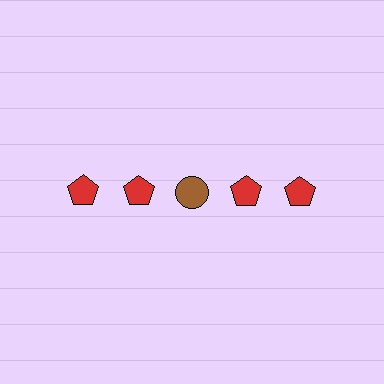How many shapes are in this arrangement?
There are 5 shapes arranged in a grid pattern.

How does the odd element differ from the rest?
It differs in both color (brown instead of red) and shape (circle instead of pentagon).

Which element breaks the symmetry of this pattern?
The brown circle in the top row, center column breaks the symmetry. All other shapes are red pentagons.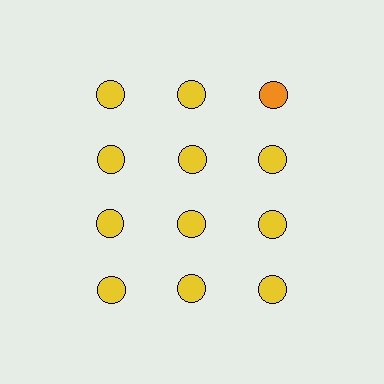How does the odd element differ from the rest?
It has a different color: orange instead of yellow.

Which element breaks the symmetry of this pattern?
The orange circle in the top row, center column breaks the symmetry. All other shapes are yellow circles.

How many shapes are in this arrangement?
There are 12 shapes arranged in a grid pattern.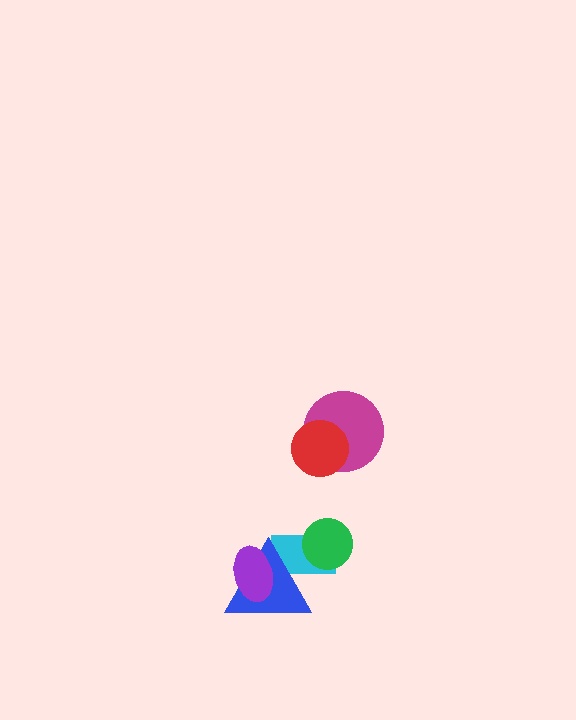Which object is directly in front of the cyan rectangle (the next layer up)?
The green circle is directly in front of the cyan rectangle.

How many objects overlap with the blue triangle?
2 objects overlap with the blue triangle.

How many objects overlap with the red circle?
1 object overlaps with the red circle.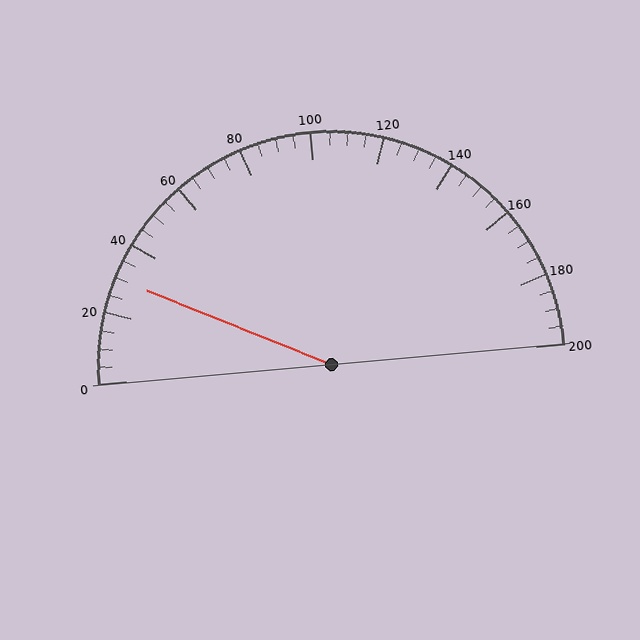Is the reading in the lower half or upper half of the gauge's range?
The reading is in the lower half of the range (0 to 200).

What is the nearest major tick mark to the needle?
The nearest major tick mark is 40.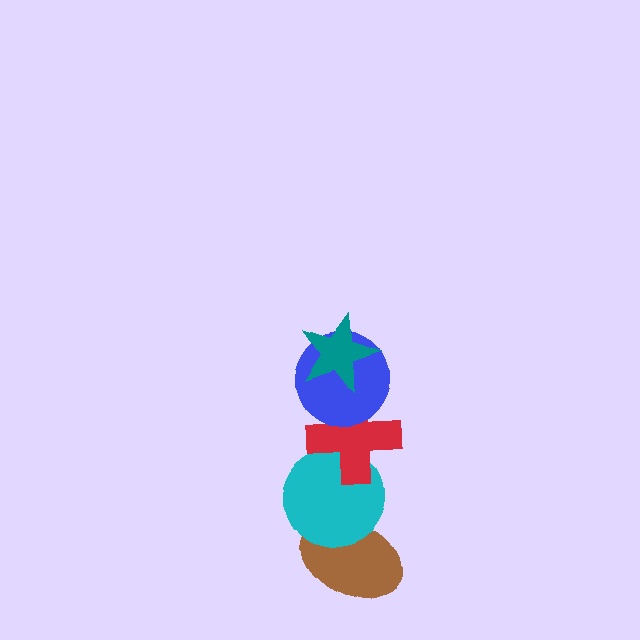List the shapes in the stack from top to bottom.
From top to bottom: the teal star, the blue circle, the red cross, the cyan circle, the brown ellipse.